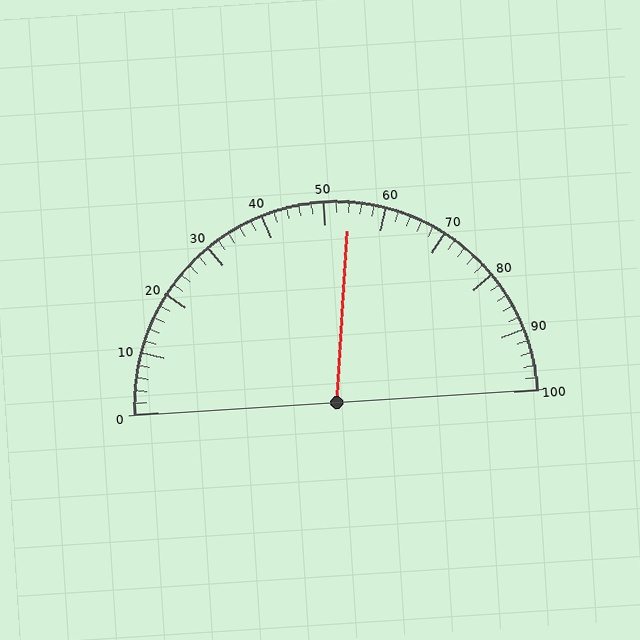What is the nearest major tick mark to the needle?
The nearest major tick mark is 50.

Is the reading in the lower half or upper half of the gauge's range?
The reading is in the upper half of the range (0 to 100).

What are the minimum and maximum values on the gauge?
The gauge ranges from 0 to 100.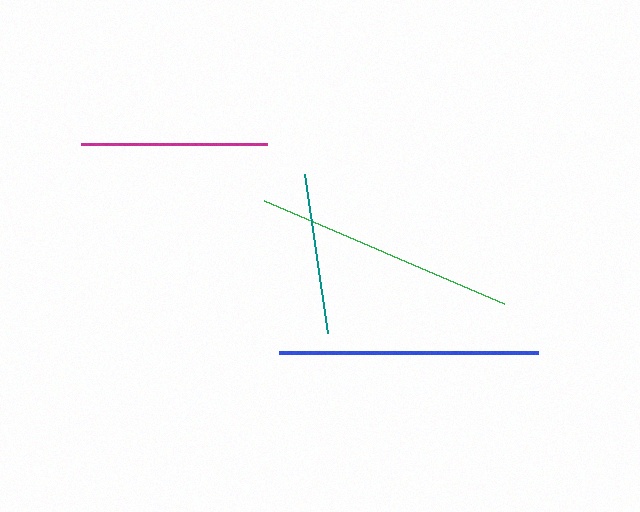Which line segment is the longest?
The green line is the longest at approximately 261 pixels.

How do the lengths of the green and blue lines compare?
The green and blue lines are approximately the same length.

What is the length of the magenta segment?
The magenta segment is approximately 185 pixels long.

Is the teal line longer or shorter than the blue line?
The blue line is longer than the teal line.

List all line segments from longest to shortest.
From longest to shortest: green, blue, magenta, teal.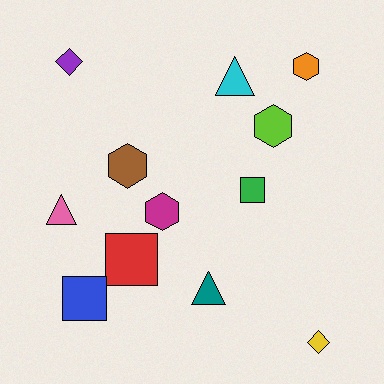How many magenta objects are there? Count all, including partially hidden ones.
There is 1 magenta object.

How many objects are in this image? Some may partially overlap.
There are 12 objects.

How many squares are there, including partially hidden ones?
There are 3 squares.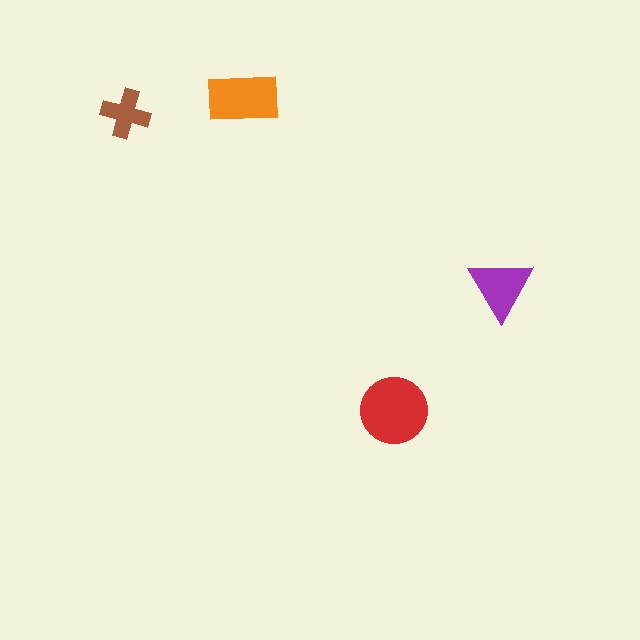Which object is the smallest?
The brown cross.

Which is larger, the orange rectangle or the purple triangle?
The orange rectangle.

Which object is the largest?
The red circle.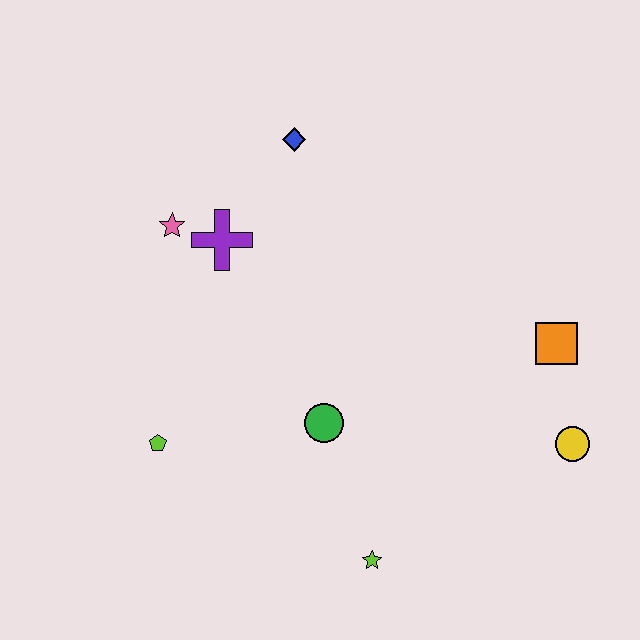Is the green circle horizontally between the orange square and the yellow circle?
No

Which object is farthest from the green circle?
The blue diamond is farthest from the green circle.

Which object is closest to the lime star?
The green circle is closest to the lime star.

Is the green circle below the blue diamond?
Yes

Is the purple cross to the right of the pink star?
Yes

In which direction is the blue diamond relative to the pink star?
The blue diamond is to the right of the pink star.